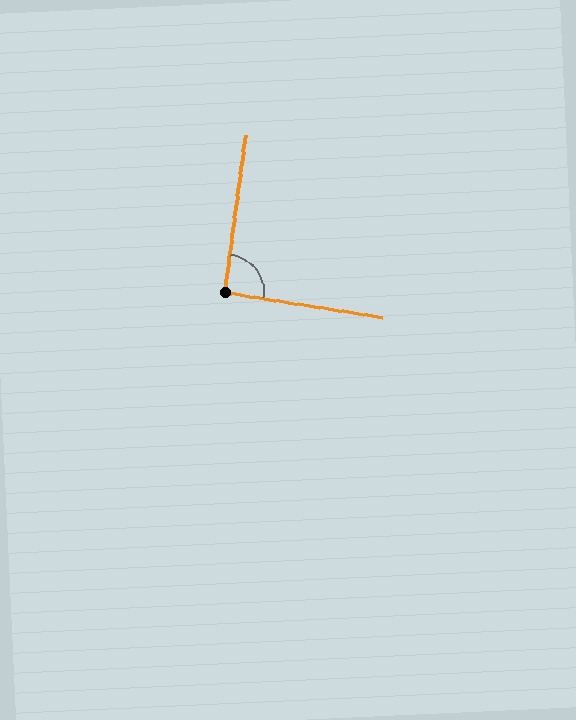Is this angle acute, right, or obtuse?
It is approximately a right angle.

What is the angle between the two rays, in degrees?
Approximately 92 degrees.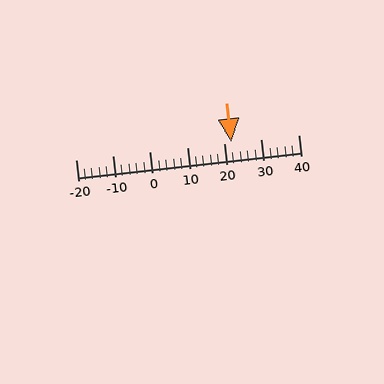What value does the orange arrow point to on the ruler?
The orange arrow points to approximately 22.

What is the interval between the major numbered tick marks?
The major tick marks are spaced 10 units apart.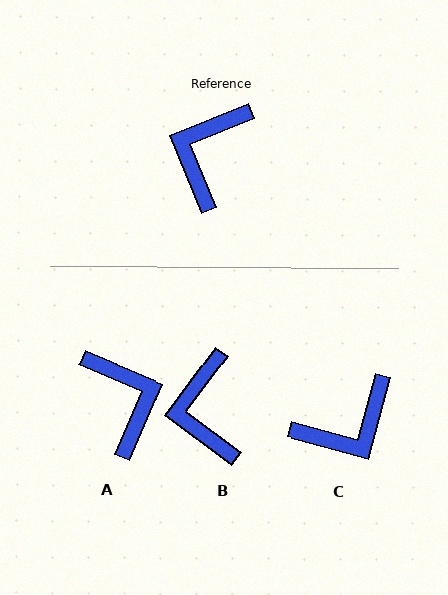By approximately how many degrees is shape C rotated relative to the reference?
Approximately 143 degrees counter-clockwise.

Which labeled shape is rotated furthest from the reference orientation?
C, about 143 degrees away.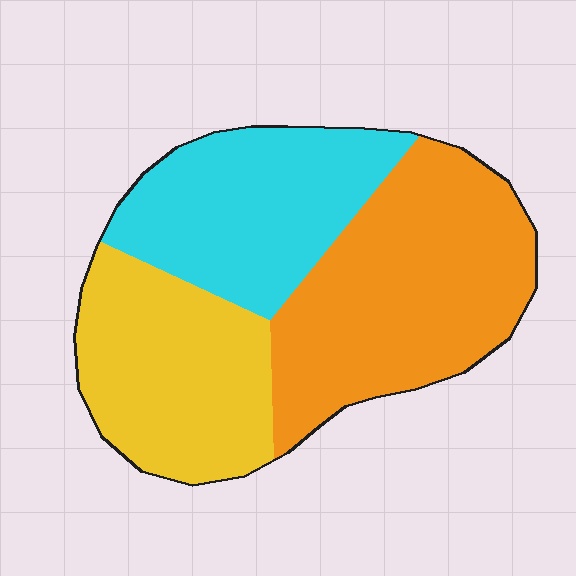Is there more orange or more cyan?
Orange.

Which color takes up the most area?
Orange, at roughly 40%.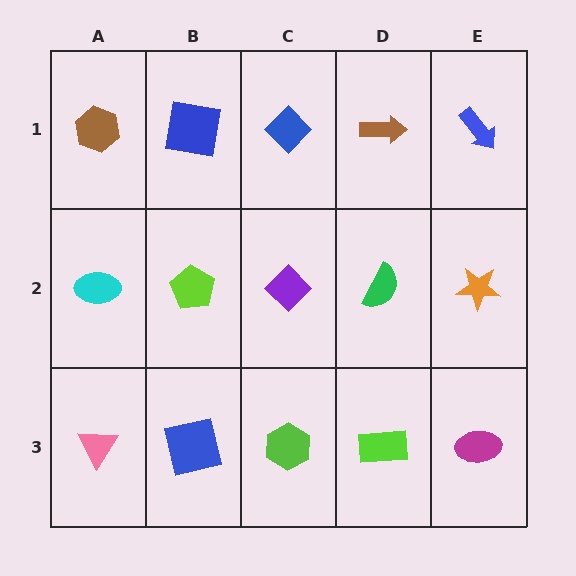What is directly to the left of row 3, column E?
A lime rectangle.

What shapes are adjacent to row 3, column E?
An orange star (row 2, column E), a lime rectangle (row 3, column D).